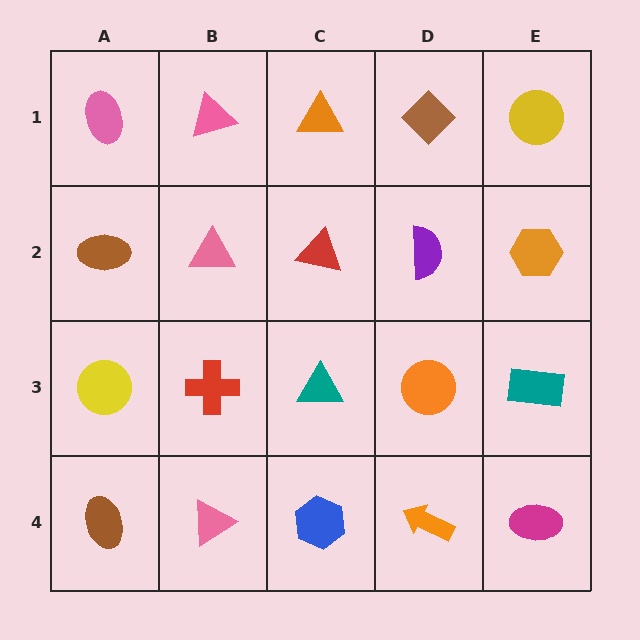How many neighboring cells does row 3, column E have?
3.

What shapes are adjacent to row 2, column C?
An orange triangle (row 1, column C), a teal triangle (row 3, column C), a pink triangle (row 2, column B), a purple semicircle (row 2, column D).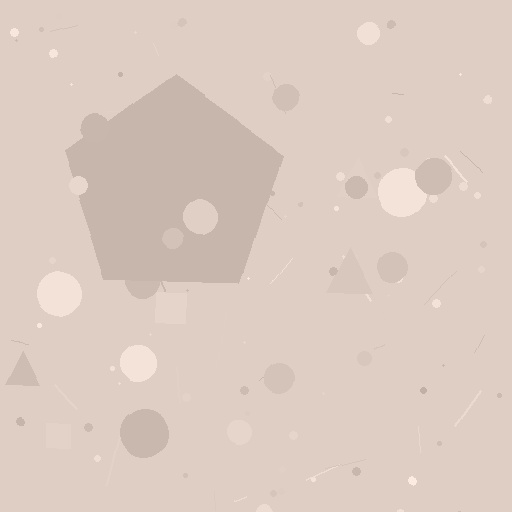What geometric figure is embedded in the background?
A pentagon is embedded in the background.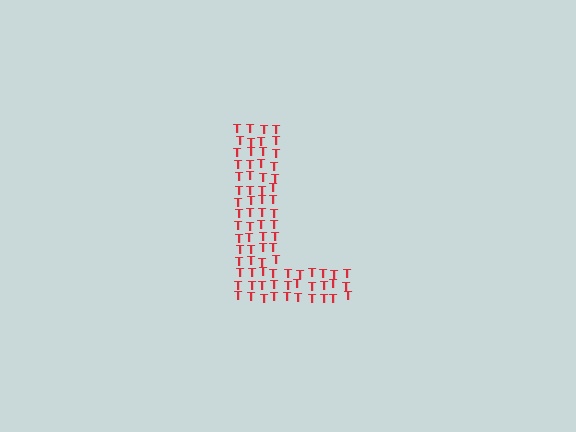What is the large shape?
The large shape is the letter L.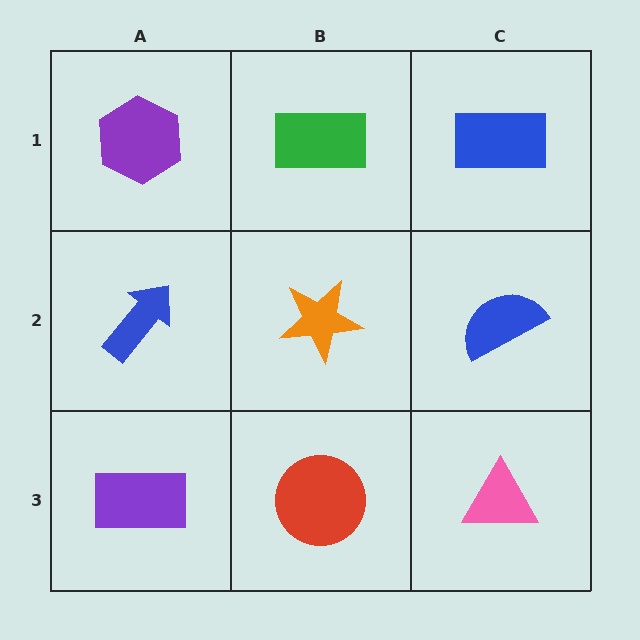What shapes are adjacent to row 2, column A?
A purple hexagon (row 1, column A), a purple rectangle (row 3, column A), an orange star (row 2, column B).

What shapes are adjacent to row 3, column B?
An orange star (row 2, column B), a purple rectangle (row 3, column A), a pink triangle (row 3, column C).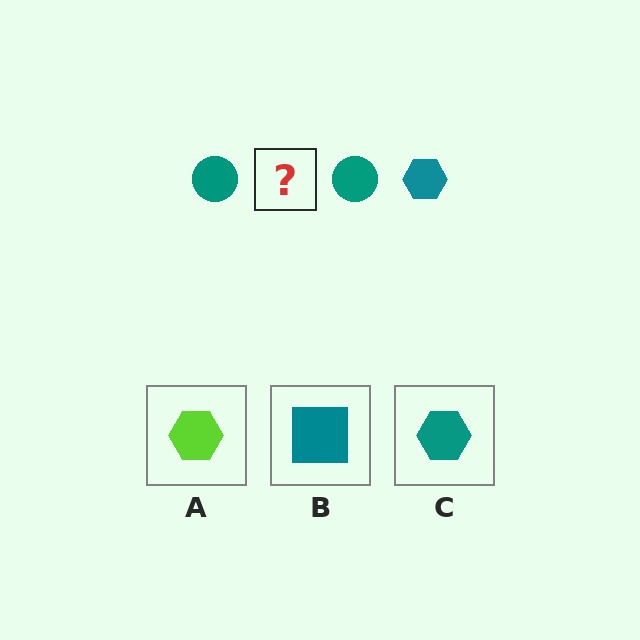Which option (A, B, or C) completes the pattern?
C.